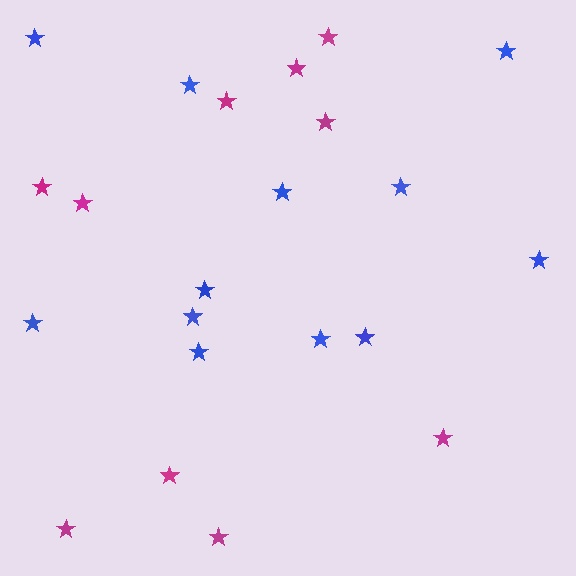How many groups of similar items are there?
There are 2 groups: one group of blue stars (12) and one group of magenta stars (10).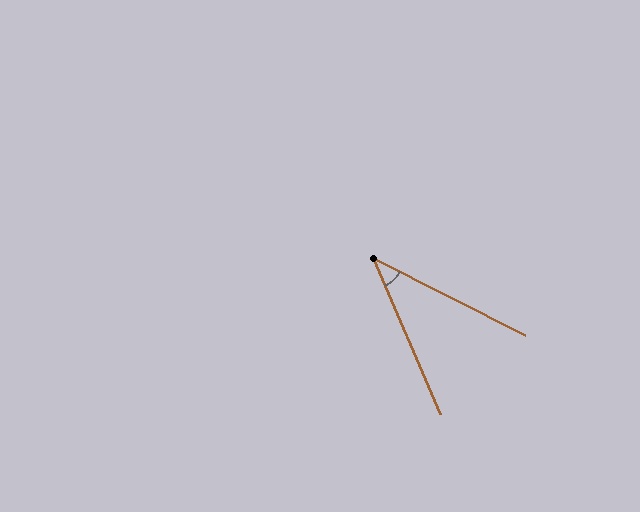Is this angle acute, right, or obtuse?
It is acute.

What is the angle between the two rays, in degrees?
Approximately 40 degrees.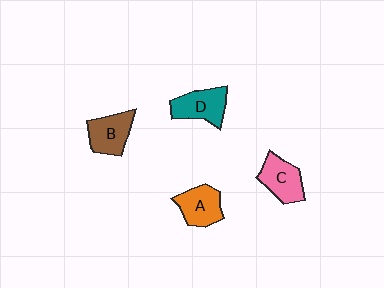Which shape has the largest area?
Shape D (teal).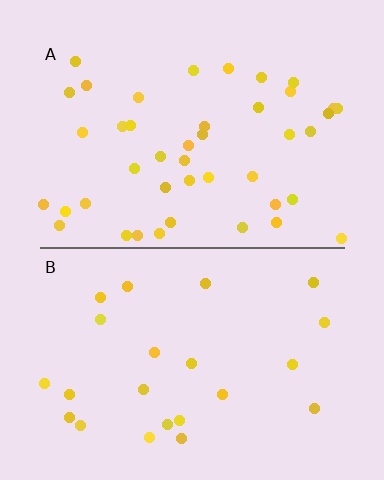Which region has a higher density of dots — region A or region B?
A (the top).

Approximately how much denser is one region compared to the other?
Approximately 1.9× — region A over region B.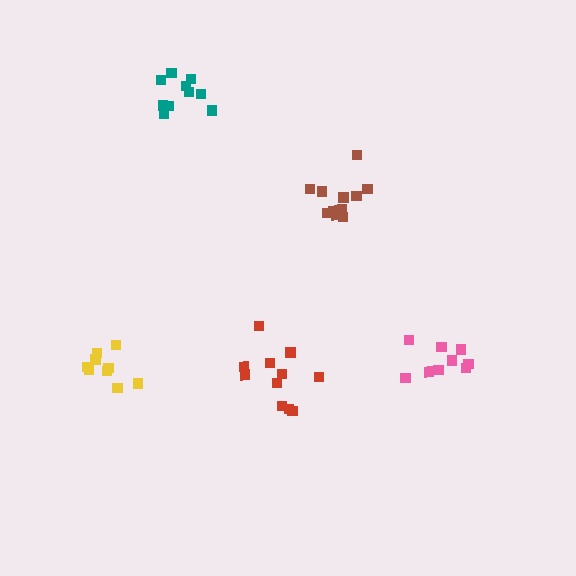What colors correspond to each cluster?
The clusters are colored: red, yellow, brown, teal, pink.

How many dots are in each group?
Group 1: 11 dots, Group 2: 9 dots, Group 3: 12 dots, Group 4: 10 dots, Group 5: 9 dots (51 total).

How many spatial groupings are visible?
There are 5 spatial groupings.